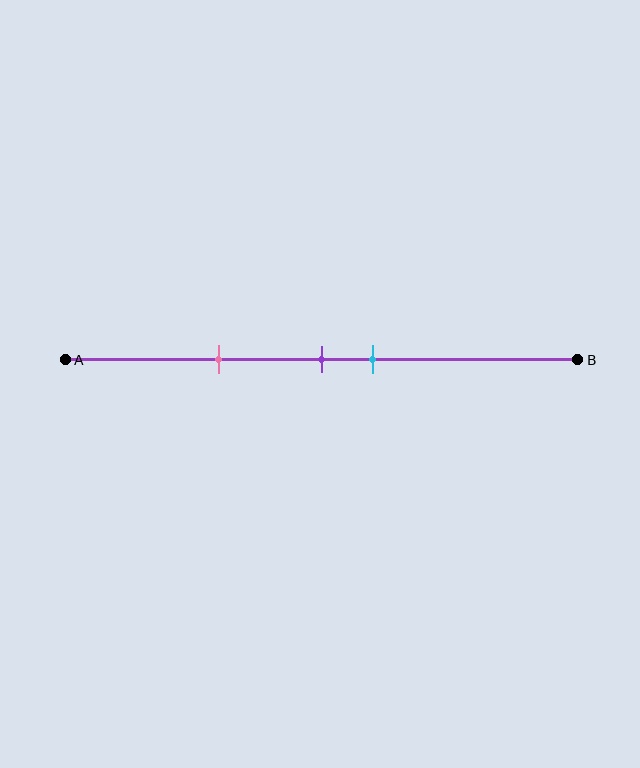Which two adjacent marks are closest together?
The purple and cyan marks are the closest adjacent pair.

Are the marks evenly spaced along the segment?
No, the marks are not evenly spaced.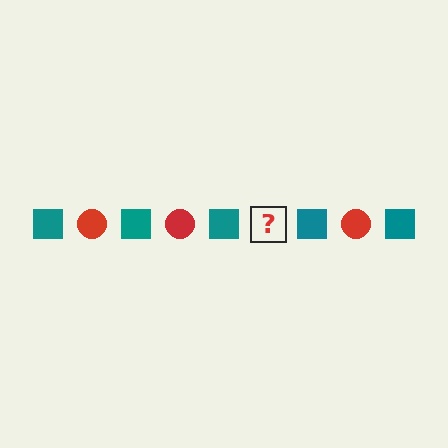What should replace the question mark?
The question mark should be replaced with a red circle.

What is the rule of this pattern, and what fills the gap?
The rule is that the pattern alternates between teal square and red circle. The gap should be filled with a red circle.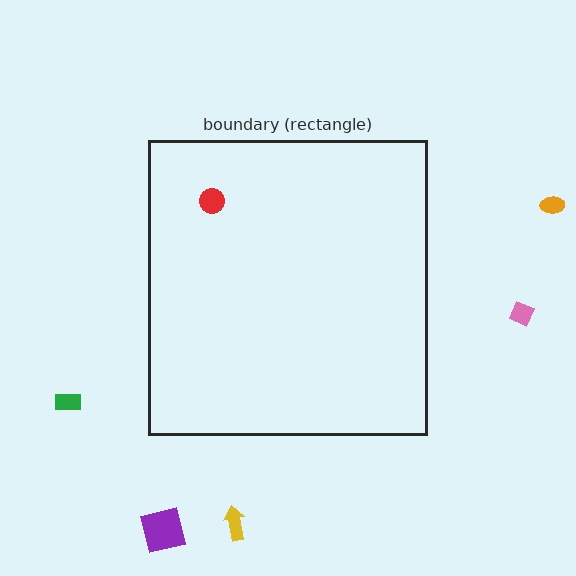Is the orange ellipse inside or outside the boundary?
Outside.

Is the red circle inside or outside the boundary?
Inside.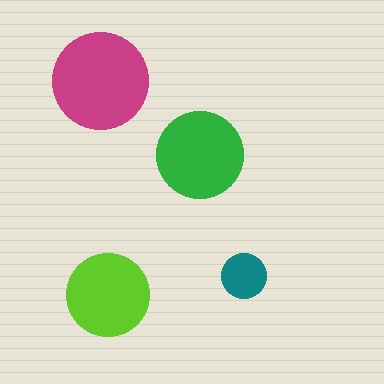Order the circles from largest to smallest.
the magenta one, the green one, the lime one, the teal one.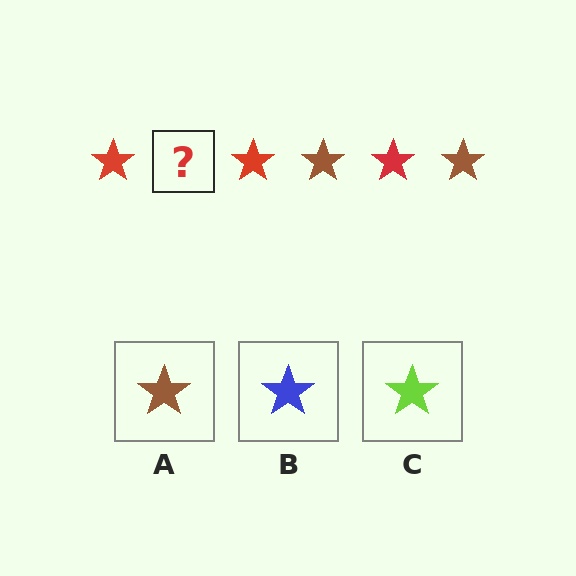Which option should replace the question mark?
Option A.